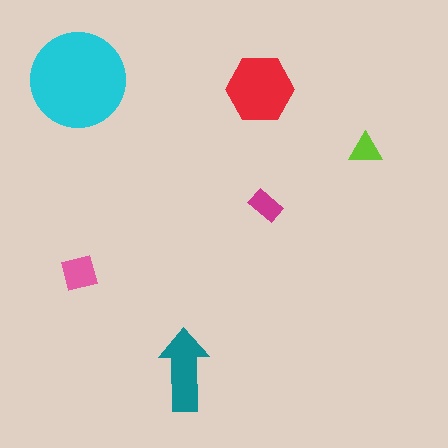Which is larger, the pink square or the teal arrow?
The teal arrow.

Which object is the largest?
The cyan circle.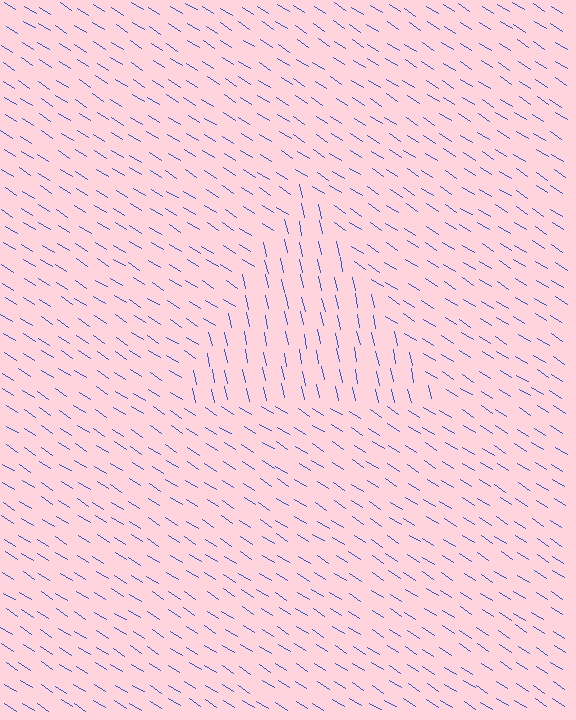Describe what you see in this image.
The image is filled with small blue line segments. A triangle region in the image has lines oriented differently from the surrounding lines, creating a visible texture boundary.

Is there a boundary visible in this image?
Yes, there is a texture boundary formed by a change in line orientation.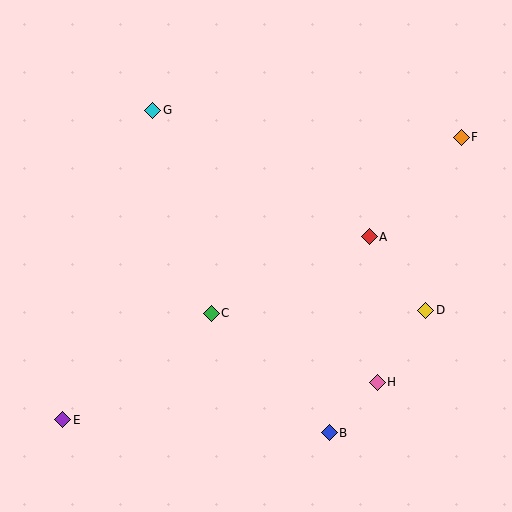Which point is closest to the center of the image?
Point C at (211, 313) is closest to the center.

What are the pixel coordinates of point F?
Point F is at (461, 137).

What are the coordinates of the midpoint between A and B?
The midpoint between A and B is at (349, 335).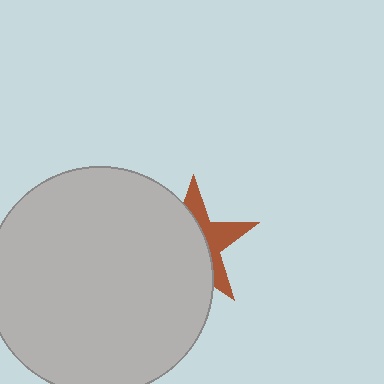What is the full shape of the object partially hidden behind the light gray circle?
The partially hidden object is a brown star.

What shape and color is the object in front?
The object in front is a light gray circle.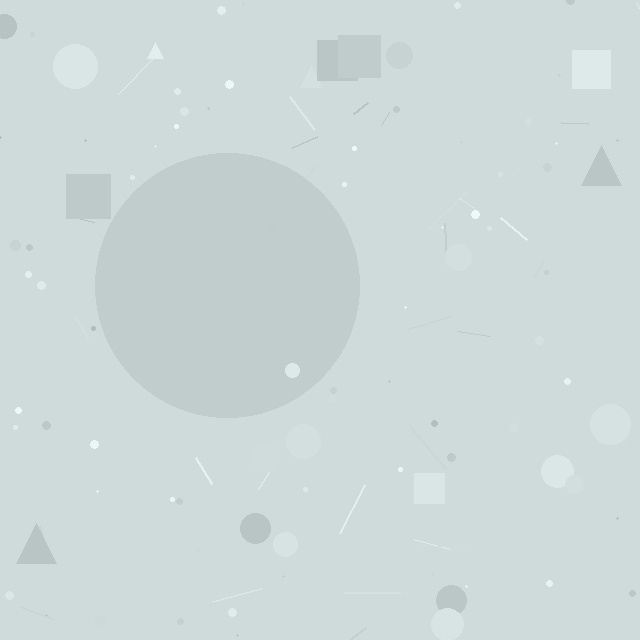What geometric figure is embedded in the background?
A circle is embedded in the background.